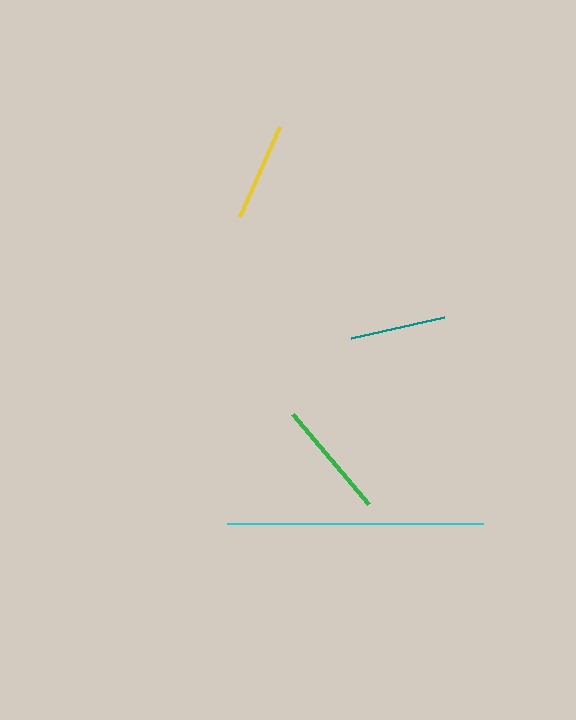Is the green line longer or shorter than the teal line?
The green line is longer than the teal line.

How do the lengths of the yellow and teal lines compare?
The yellow and teal lines are approximately the same length.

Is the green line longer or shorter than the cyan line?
The cyan line is longer than the green line.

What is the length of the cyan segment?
The cyan segment is approximately 255 pixels long.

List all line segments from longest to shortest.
From longest to shortest: cyan, green, yellow, teal.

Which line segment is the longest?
The cyan line is the longest at approximately 255 pixels.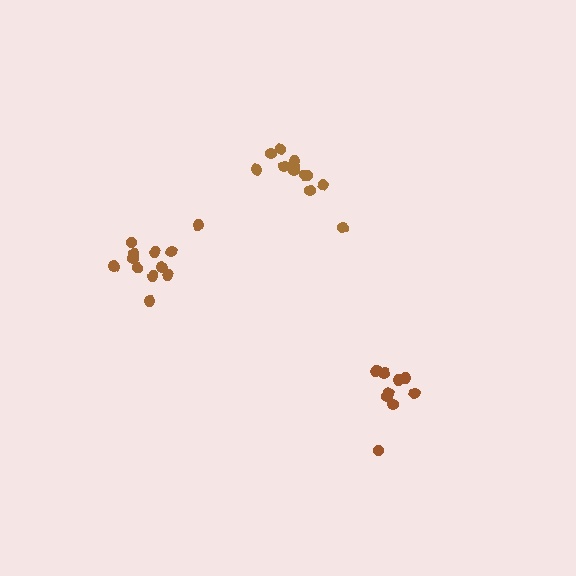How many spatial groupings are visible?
There are 3 spatial groupings.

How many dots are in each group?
Group 1: 12 dots, Group 2: 10 dots, Group 3: 12 dots (34 total).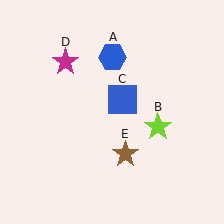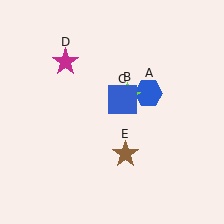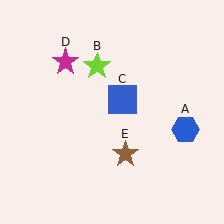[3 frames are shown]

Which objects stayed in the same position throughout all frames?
Blue square (object C) and magenta star (object D) and brown star (object E) remained stationary.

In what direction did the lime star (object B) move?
The lime star (object B) moved up and to the left.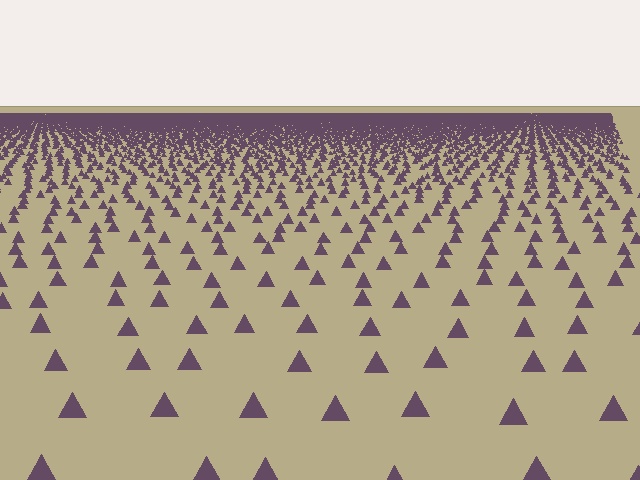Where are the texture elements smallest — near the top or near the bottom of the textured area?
Near the top.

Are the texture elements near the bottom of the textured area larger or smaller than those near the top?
Larger. Near the bottom, elements are closer to the viewer and appear at a bigger on-screen size.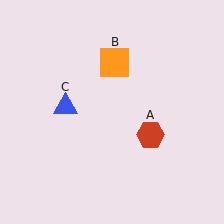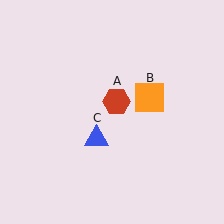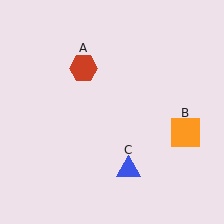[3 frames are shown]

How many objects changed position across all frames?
3 objects changed position: red hexagon (object A), orange square (object B), blue triangle (object C).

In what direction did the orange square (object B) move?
The orange square (object B) moved down and to the right.